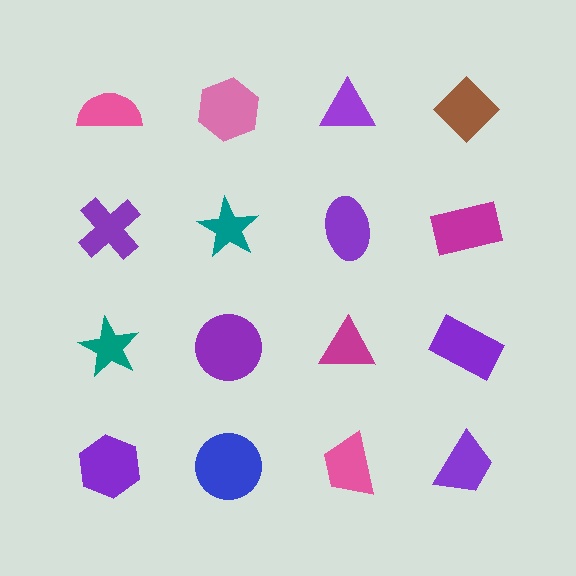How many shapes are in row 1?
4 shapes.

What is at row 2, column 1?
A purple cross.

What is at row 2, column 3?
A purple ellipse.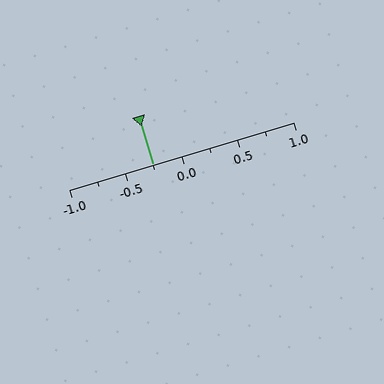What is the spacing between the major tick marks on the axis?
The major ticks are spaced 0.5 apart.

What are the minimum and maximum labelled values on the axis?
The axis runs from -1.0 to 1.0.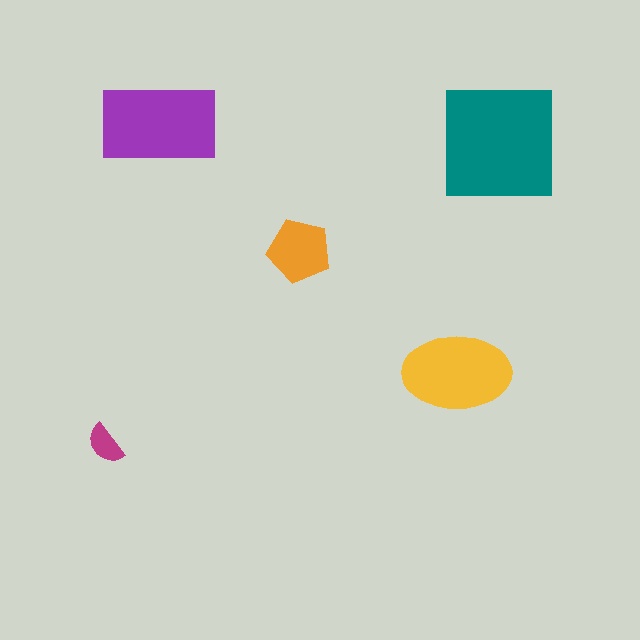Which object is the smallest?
The magenta semicircle.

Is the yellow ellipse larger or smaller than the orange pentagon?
Larger.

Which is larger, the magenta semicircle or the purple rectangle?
The purple rectangle.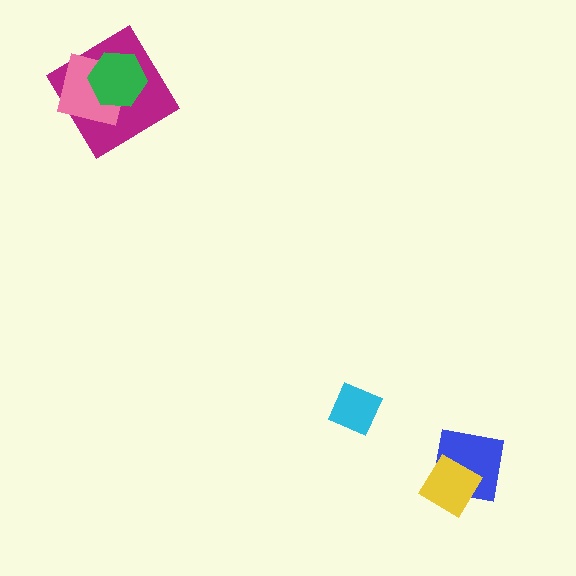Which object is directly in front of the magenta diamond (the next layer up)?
The pink square is directly in front of the magenta diamond.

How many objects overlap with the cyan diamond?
0 objects overlap with the cyan diamond.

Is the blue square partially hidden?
Yes, it is partially covered by another shape.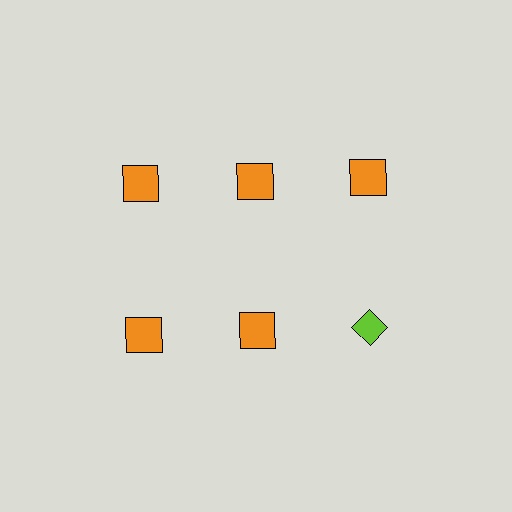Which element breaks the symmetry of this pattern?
The lime diamond in the second row, center column breaks the symmetry. All other shapes are orange squares.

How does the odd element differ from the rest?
It differs in both color (lime instead of orange) and shape (diamond instead of square).